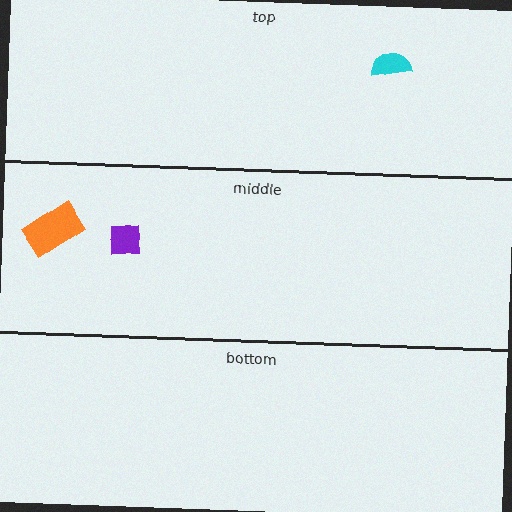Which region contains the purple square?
The middle region.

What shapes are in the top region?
The cyan semicircle.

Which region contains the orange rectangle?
The middle region.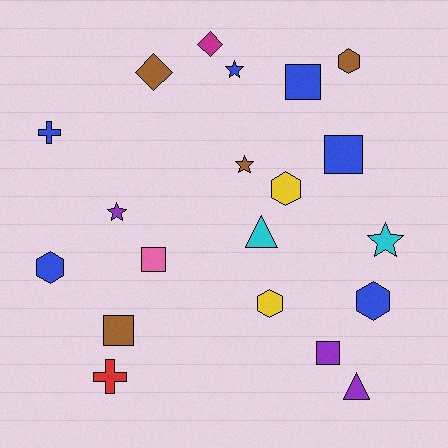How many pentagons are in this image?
There are no pentagons.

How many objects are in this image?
There are 20 objects.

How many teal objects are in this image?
There are no teal objects.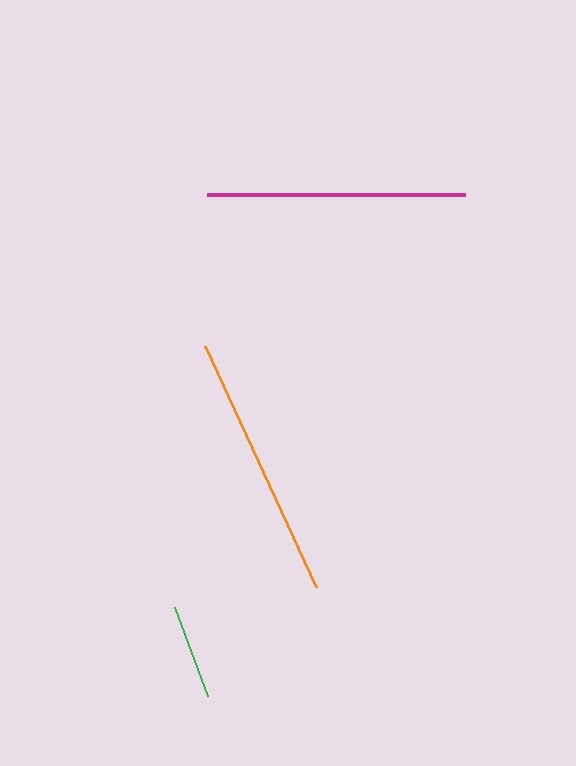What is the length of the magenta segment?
The magenta segment is approximately 258 pixels long.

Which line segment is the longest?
The orange line is the longest at approximately 265 pixels.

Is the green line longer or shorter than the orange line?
The orange line is longer than the green line.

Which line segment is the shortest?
The green line is the shortest at approximately 95 pixels.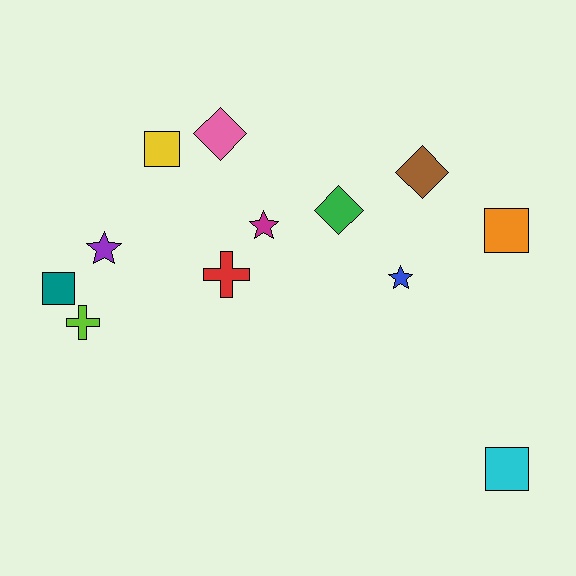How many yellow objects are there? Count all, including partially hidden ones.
There is 1 yellow object.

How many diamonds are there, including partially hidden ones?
There are 3 diamonds.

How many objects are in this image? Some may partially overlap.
There are 12 objects.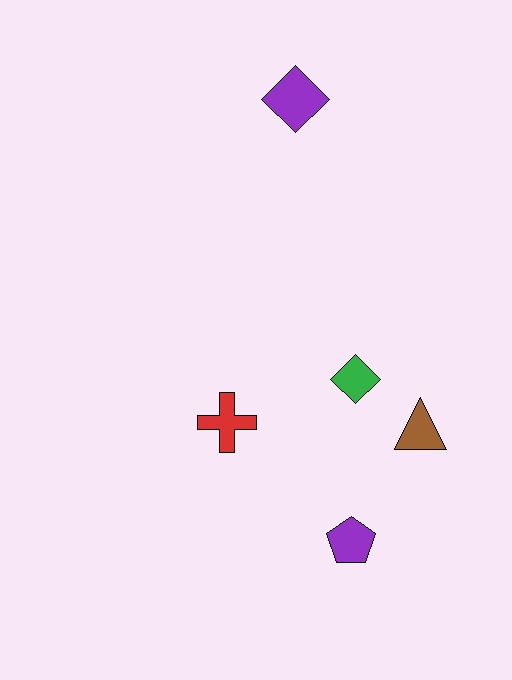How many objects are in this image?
There are 5 objects.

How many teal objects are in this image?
There are no teal objects.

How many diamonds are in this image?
There are 2 diamonds.